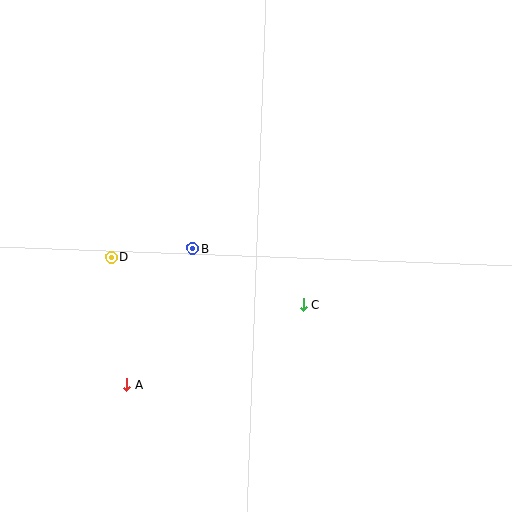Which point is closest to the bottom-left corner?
Point A is closest to the bottom-left corner.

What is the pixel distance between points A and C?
The distance between A and C is 194 pixels.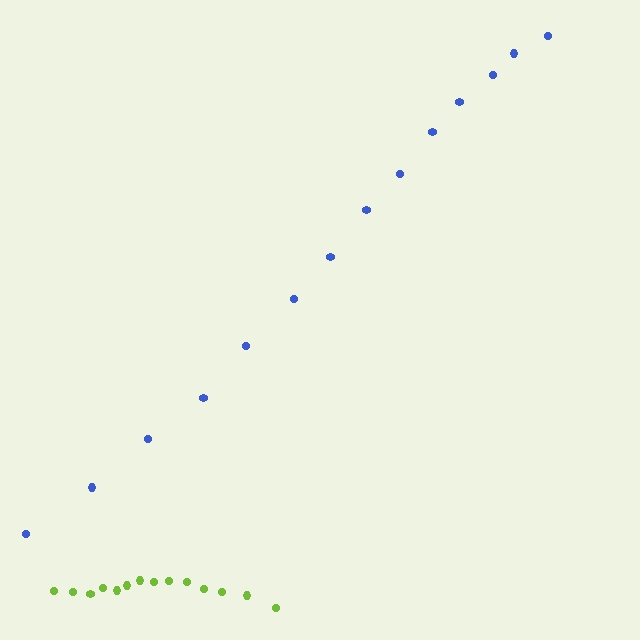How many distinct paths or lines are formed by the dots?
There are 2 distinct paths.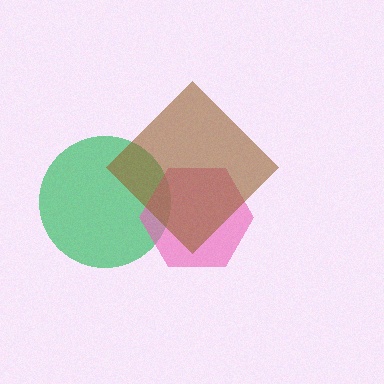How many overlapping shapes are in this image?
There are 3 overlapping shapes in the image.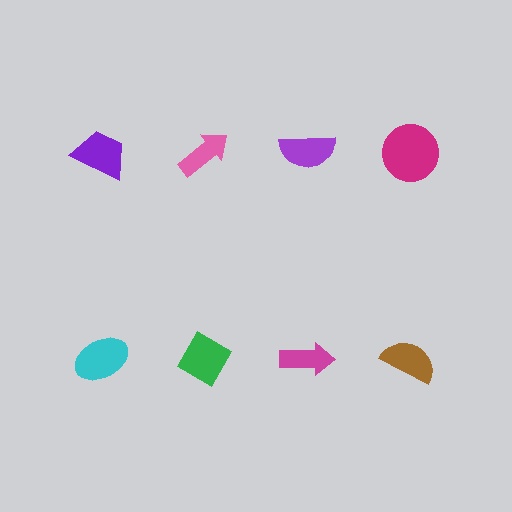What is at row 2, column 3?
A magenta arrow.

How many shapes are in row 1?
4 shapes.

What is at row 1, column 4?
A magenta circle.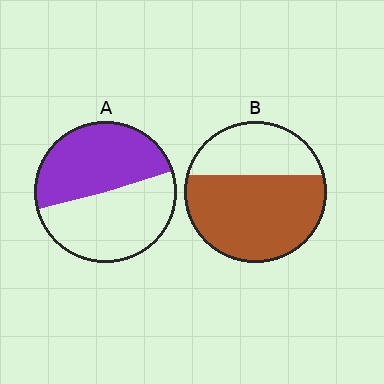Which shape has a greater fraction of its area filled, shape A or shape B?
Shape B.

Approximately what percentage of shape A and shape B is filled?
A is approximately 50% and B is approximately 65%.